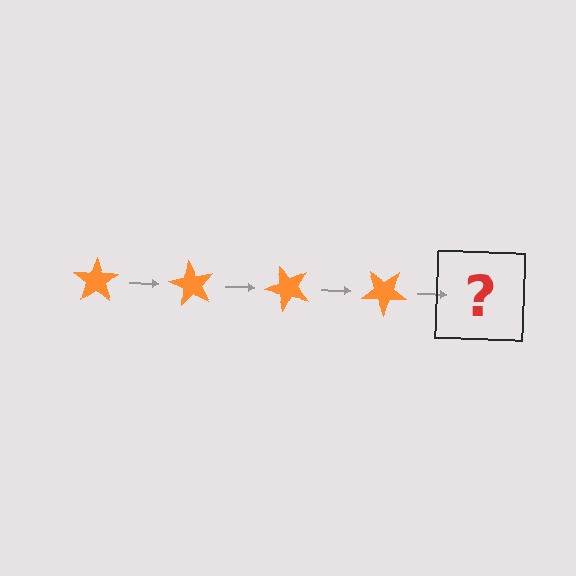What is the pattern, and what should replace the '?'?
The pattern is that the star rotates 60 degrees each step. The '?' should be an orange star rotated 240 degrees.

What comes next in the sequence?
The next element should be an orange star rotated 240 degrees.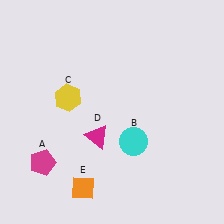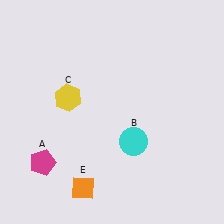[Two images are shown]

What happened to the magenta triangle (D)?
The magenta triangle (D) was removed in Image 2. It was in the bottom-left area of Image 1.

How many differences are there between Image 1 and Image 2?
There is 1 difference between the two images.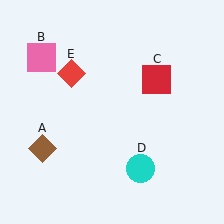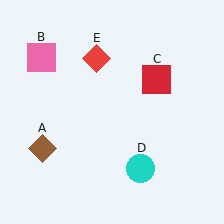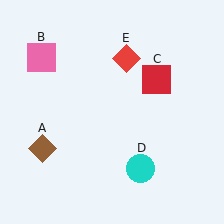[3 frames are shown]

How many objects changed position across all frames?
1 object changed position: red diamond (object E).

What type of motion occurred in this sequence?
The red diamond (object E) rotated clockwise around the center of the scene.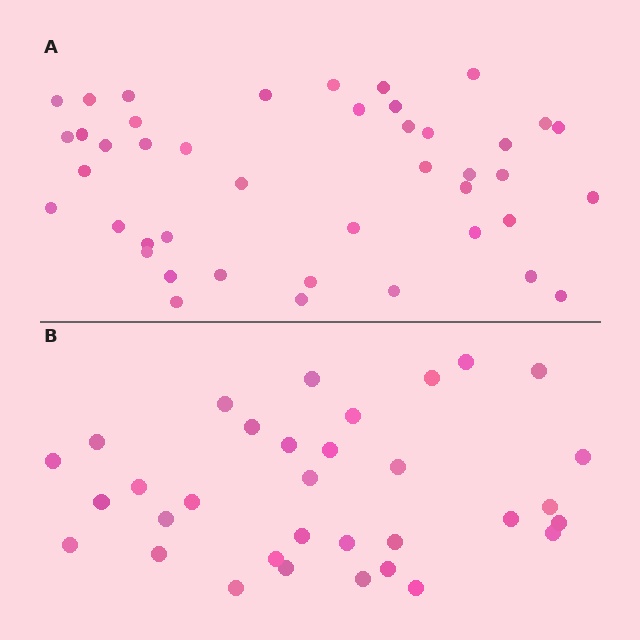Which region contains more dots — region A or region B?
Region A (the top region) has more dots.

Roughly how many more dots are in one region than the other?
Region A has roughly 10 or so more dots than region B.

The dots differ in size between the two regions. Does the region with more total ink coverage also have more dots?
No. Region B has more total ink coverage because its dots are larger, but region A actually contains more individual dots. Total area can be misleading — the number of items is what matters here.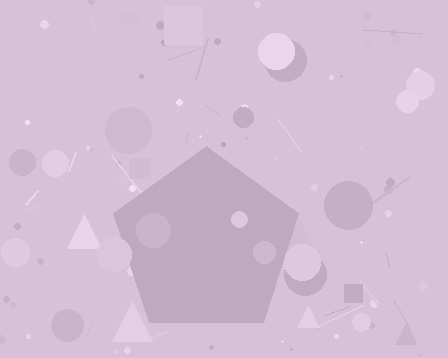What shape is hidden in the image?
A pentagon is hidden in the image.